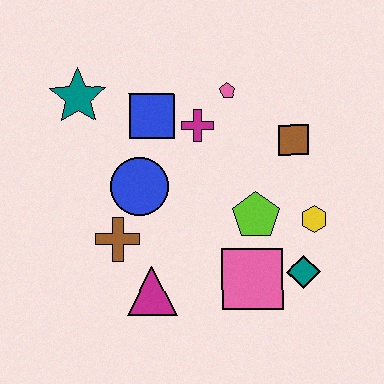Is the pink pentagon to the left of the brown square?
Yes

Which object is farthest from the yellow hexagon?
The teal star is farthest from the yellow hexagon.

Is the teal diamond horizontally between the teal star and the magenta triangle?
No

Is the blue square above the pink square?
Yes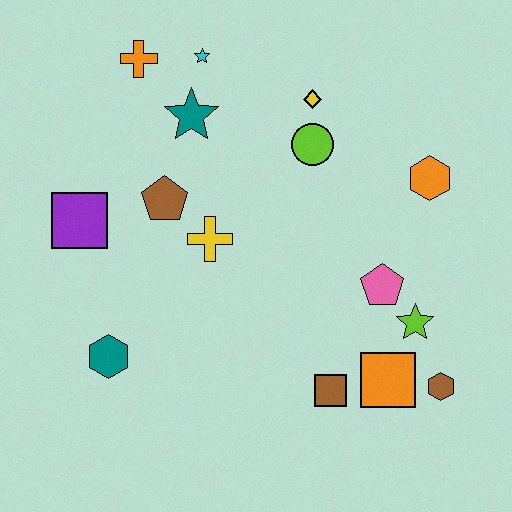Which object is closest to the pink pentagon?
The lime star is closest to the pink pentagon.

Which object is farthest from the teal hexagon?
The orange hexagon is farthest from the teal hexagon.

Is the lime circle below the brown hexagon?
No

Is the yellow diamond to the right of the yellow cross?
Yes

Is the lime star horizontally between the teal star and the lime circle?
No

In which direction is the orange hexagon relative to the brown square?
The orange hexagon is above the brown square.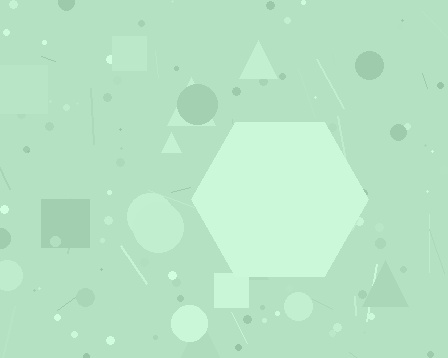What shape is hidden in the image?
A hexagon is hidden in the image.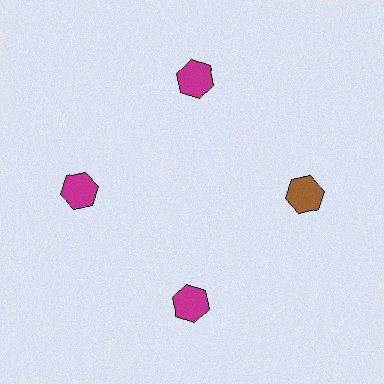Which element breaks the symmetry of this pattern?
The brown hexagon at roughly the 3 o'clock position breaks the symmetry. All other shapes are magenta hexagons.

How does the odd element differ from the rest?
It has a different color: brown instead of magenta.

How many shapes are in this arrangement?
There are 4 shapes arranged in a ring pattern.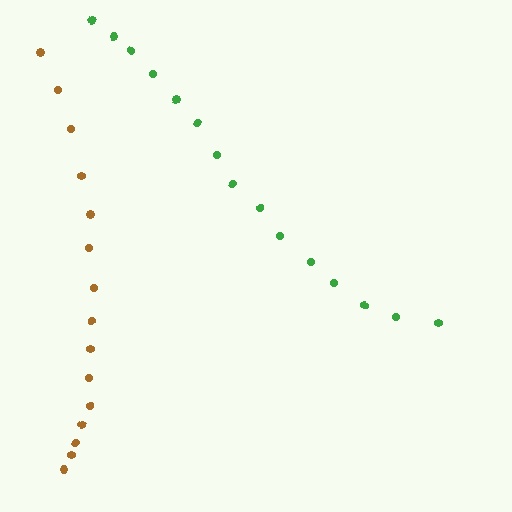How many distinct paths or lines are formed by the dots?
There are 2 distinct paths.